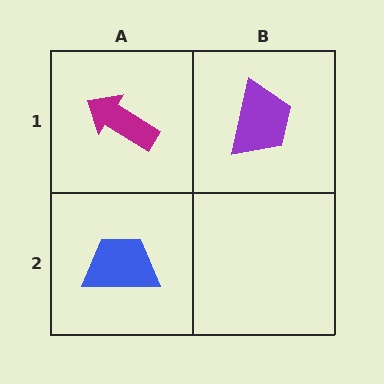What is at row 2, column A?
A blue trapezoid.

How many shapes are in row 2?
1 shape.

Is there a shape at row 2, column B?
No, that cell is empty.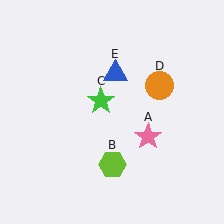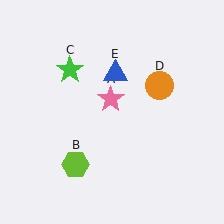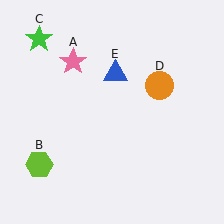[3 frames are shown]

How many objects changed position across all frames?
3 objects changed position: pink star (object A), lime hexagon (object B), green star (object C).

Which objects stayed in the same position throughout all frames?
Orange circle (object D) and blue triangle (object E) remained stationary.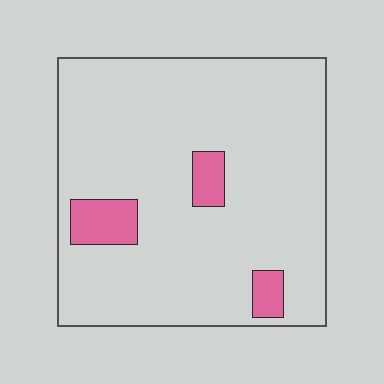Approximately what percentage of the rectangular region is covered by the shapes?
Approximately 10%.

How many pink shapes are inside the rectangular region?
3.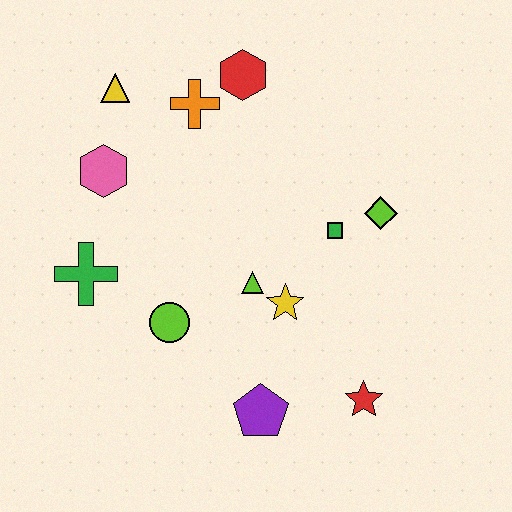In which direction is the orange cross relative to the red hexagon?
The orange cross is to the left of the red hexagon.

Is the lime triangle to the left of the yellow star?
Yes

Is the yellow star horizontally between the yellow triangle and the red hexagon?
No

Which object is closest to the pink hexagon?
The yellow triangle is closest to the pink hexagon.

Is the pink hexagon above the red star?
Yes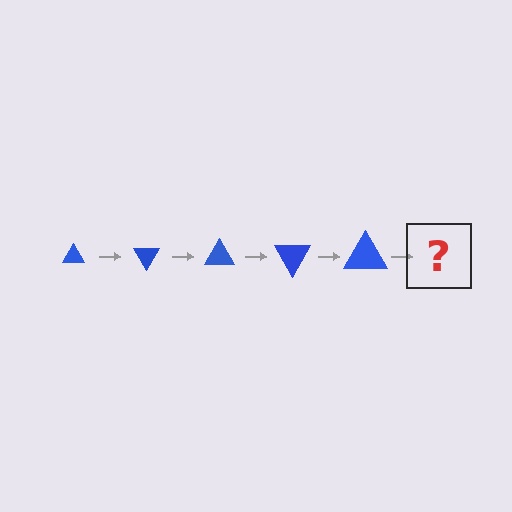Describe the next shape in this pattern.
It should be a triangle, larger than the previous one and rotated 300 degrees from the start.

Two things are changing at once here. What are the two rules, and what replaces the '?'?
The two rules are that the triangle grows larger each step and it rotates 60 degrees each step. The '?' should be a triangle, larger than the previous one and rotated 300 degrees from the start.